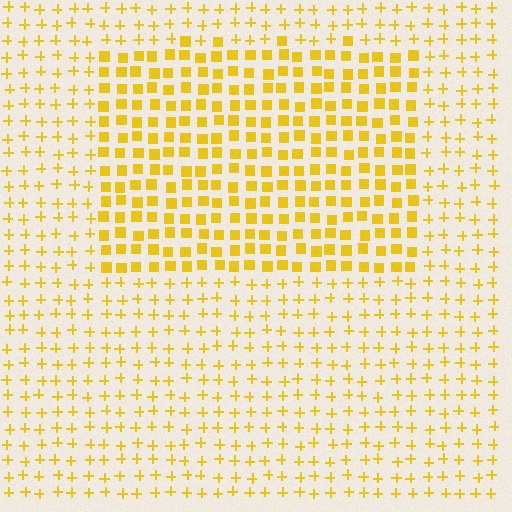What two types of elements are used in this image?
The image uses squares inside the rectangle region and plus signs outside it.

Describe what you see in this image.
The image is filled with small yellow elements arranged in a uniform grid. A rectangle-shaped region contains squares, while the surrounding area contains plus signs. The boundary is defined purely by the change in element shape.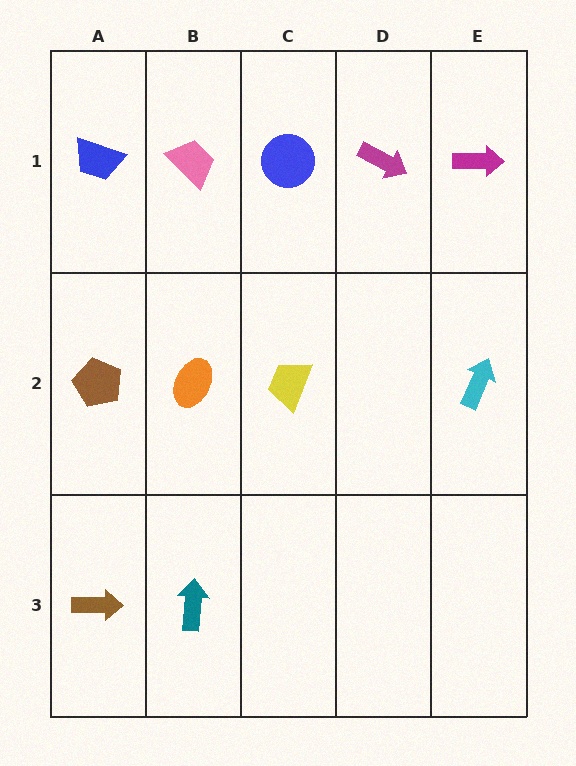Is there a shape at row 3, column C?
No, that cell is empty.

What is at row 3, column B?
A teal arrow.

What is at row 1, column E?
A magenta arrow.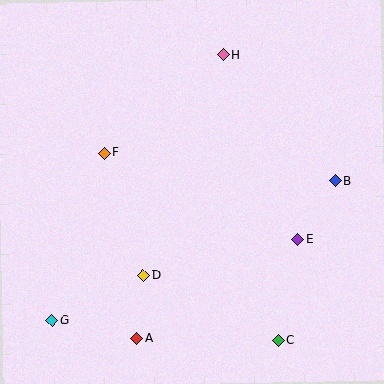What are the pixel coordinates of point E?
Point E is at (298, 239).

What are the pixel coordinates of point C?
Point C is at (278, 341).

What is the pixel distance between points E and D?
The distance between E and D is 158 pixels.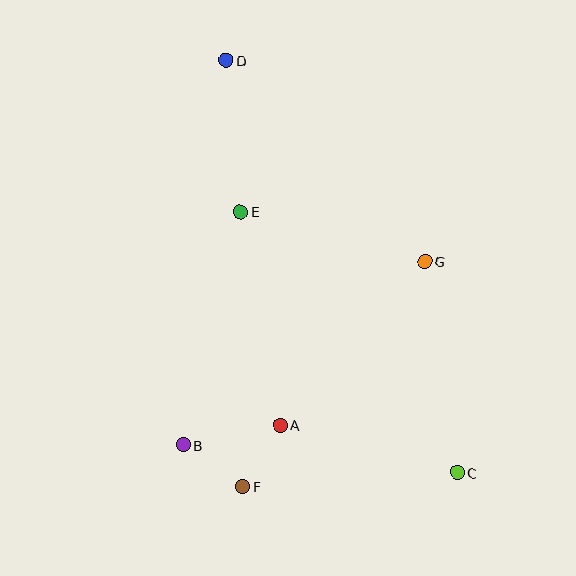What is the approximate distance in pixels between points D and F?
The distance between D and F is approximately 426 pixels.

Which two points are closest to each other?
Points A and F are closest to each other.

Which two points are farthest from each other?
Points C and D are farthest from each other.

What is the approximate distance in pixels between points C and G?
The distance between C and G is approximately 214 pixels.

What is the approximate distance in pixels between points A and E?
The distance between A and E is approximately 217 pixels.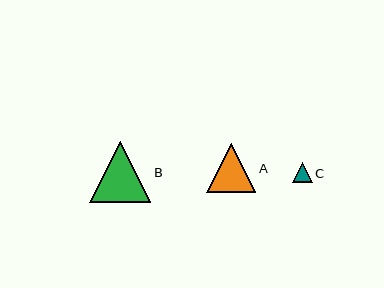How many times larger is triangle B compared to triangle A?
Triangle B is approximately 1.2 times the size of triangle A.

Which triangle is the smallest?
Triangle C is the smallest with a size of approximately 20 pixels.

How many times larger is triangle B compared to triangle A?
Triangle B is approximately 1.2 times the size of triangle A.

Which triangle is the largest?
Triangle B is the largest with a size of approximately 61 pixels.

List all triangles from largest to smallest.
From largest to smallest: B, A, C.